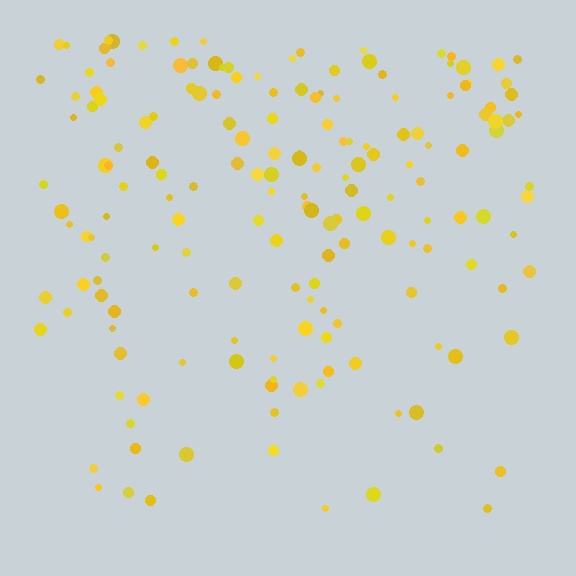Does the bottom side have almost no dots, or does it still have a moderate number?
Still a moderate number, just noticeably fewer than the top.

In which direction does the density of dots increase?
From bottom to top, with the top side densest.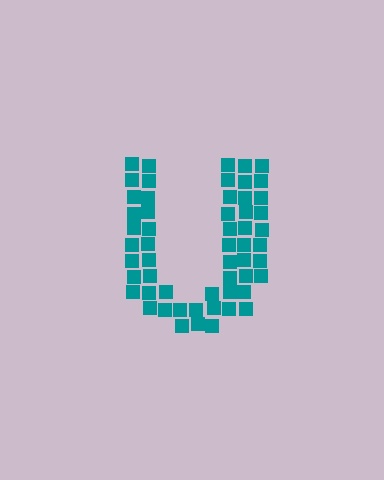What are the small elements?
The small elements are squares.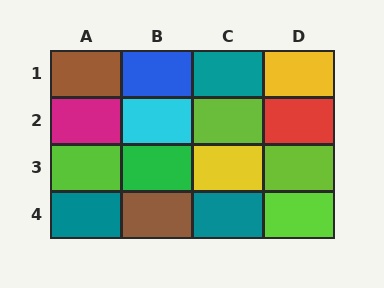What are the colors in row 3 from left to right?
Lime, green, yellow, lime.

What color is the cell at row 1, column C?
Teal.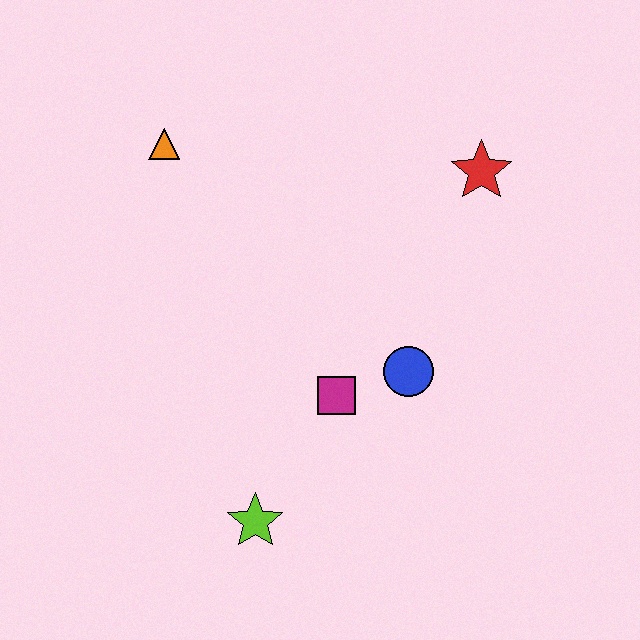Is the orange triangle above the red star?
Yes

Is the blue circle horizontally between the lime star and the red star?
Yes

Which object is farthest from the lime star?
The red star is farthest from the lime star.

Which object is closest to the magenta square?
The blue circle is closest to the magenta square.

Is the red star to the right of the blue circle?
Yes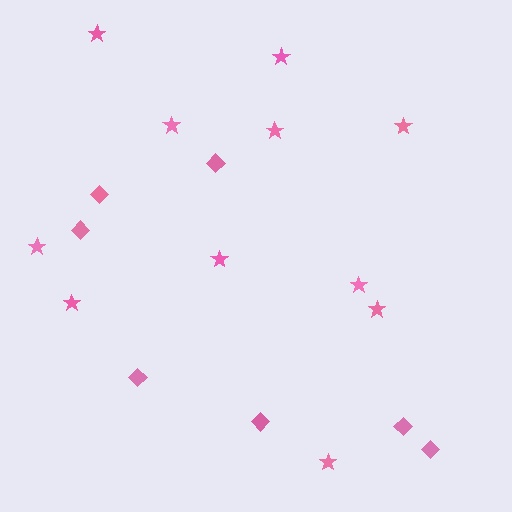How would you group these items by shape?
There are 2 groups: one group of stars (11) and one group of diamonds (7).